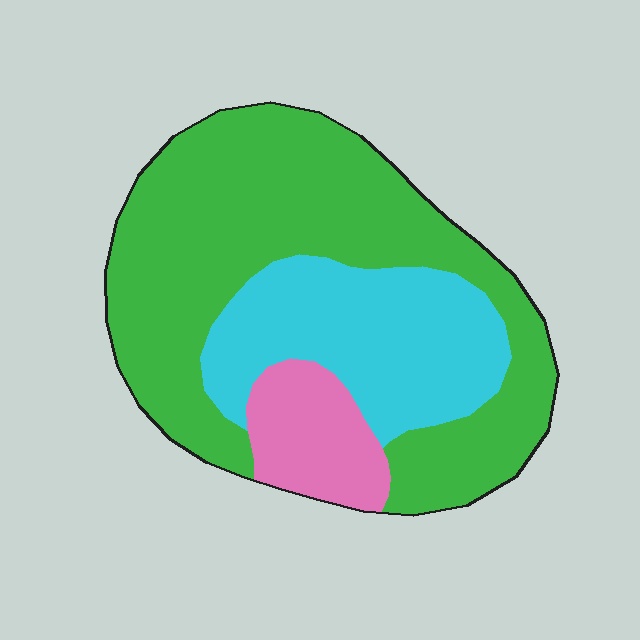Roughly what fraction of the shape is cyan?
Cyan takes up about one quarter (1/4) of the shape.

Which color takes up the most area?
Green, at roughly 60%.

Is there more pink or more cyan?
Cyan.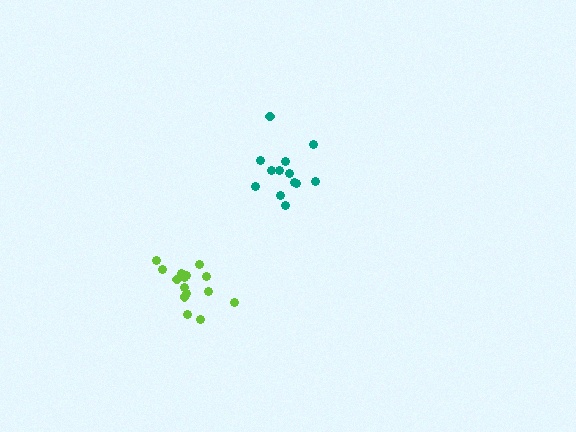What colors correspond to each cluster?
The clusters are colored: lime, teal.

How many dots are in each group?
Group 1: 15 dots, Group 2: 13 dots (28 total).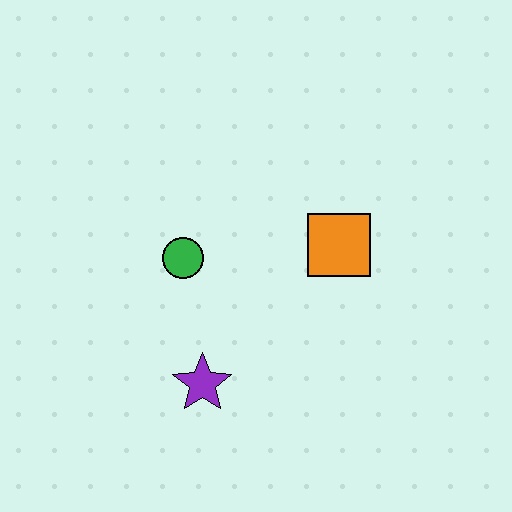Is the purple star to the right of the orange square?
No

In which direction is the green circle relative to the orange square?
The green circle is to the left of the orange square.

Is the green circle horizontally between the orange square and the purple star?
No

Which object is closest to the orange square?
The green circle is closest to the orange square.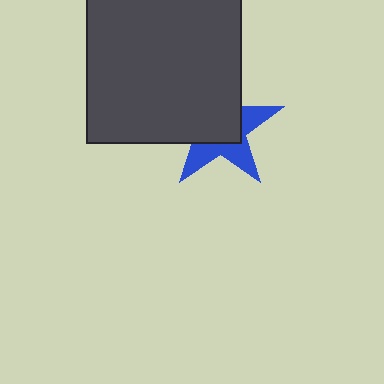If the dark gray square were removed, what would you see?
You would see the complete blue star.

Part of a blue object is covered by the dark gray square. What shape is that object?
It is a star.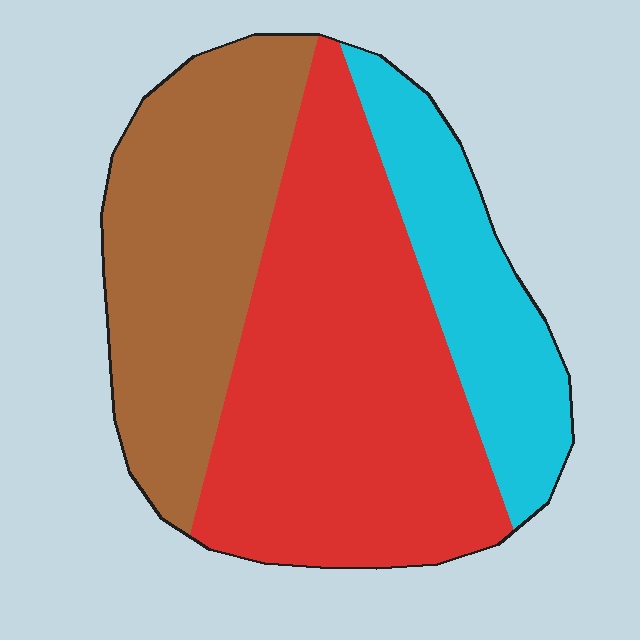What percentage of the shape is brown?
Brown covers about 30% of the shape.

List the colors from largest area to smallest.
From largest to smallest: red, brown, cyan.